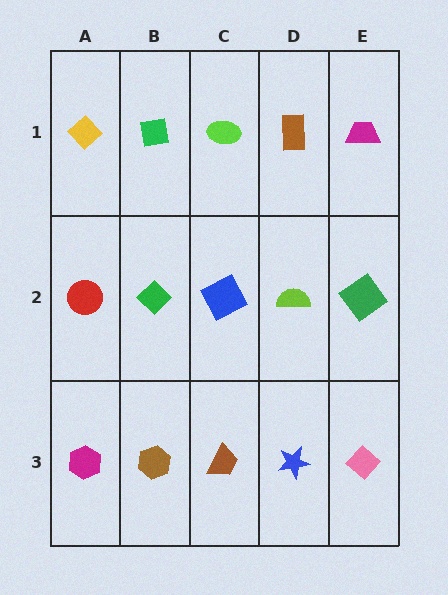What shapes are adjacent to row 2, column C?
A lime ellipse (row 1, column C), a brown trapezoid (row 3, column C), a green diamond (row 2, column B), a lime semicircle (row 2, column D).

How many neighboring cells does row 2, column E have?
3.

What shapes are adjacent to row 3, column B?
A green diamond (row 2, column B), a magenta hexagon (row 3, column A), a brown trapezoid (row 3, column C).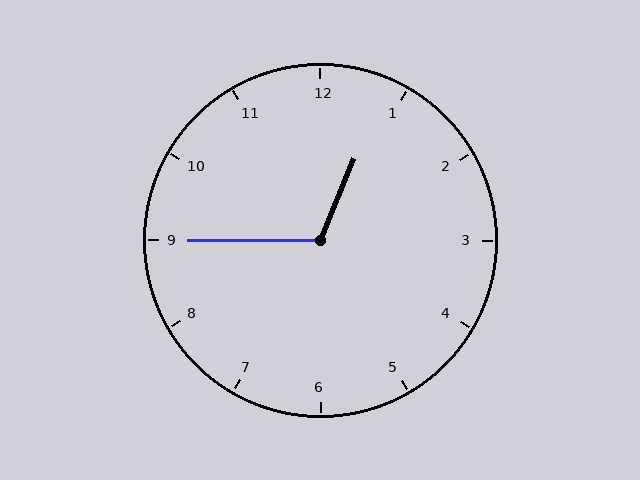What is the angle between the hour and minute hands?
Approximately 112 degrees.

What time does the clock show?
12:45.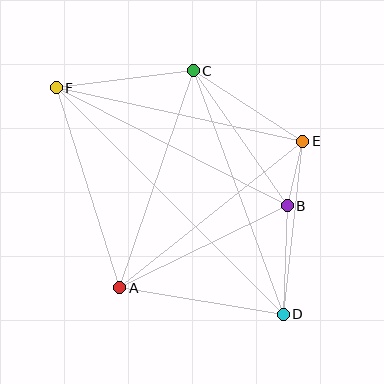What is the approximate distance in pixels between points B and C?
The distance between B and C is approximately 165 pixels.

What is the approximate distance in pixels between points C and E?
The distance between C and E is approximately 130 pixels.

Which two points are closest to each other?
Points B and E are closest to each other.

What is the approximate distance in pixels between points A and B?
The distance between A and B is approximately 186 pixels.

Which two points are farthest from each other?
Points D and F are farthest from each other.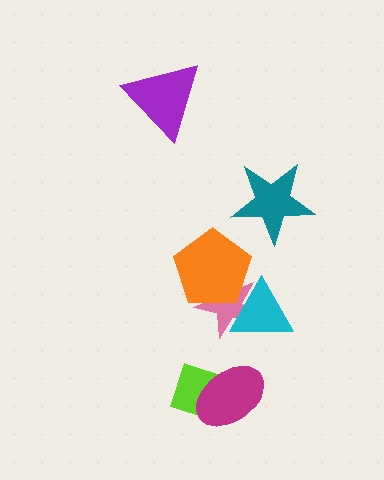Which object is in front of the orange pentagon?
The cyan triangle is in front of the orange pentagon.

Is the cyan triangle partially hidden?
No, no other shape covers it.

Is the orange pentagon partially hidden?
Yes, it is partially covered by another shape.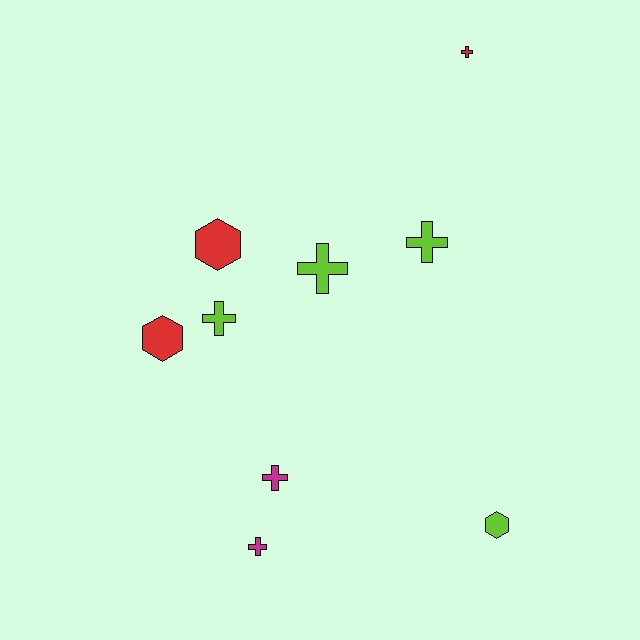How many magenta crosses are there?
There are 2 magenta crosses.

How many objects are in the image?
There are 9 objects.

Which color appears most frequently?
Lime, with 4 objects.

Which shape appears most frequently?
Cross, with 6 objects.